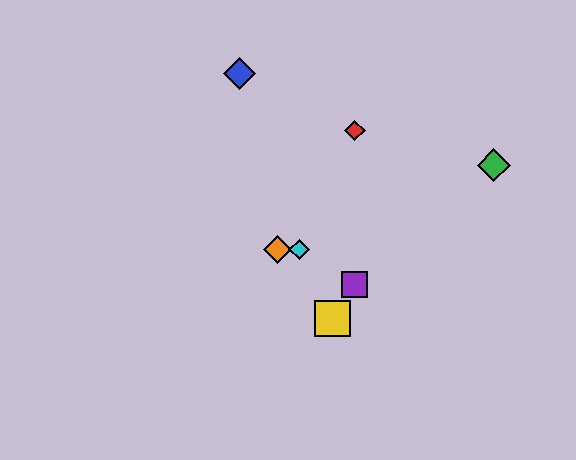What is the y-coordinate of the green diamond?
The green diamond is at y≈165.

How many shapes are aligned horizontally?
2 shapes (the orange diamond, the cyan diamond) are aligned horizontally.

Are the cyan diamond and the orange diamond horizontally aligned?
Yes, both are at y≈249.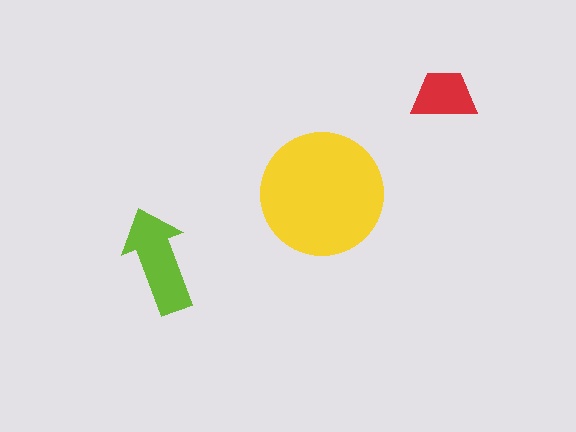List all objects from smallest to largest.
The red trapezoid, the lime arrow, the yellow circle.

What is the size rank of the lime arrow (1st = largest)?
2nd.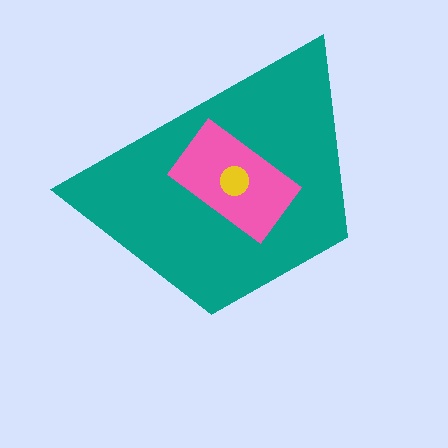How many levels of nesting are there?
3.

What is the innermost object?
The yellow circle.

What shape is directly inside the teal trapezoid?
The pink rectangle.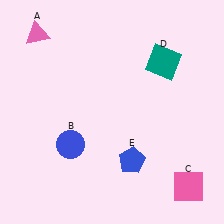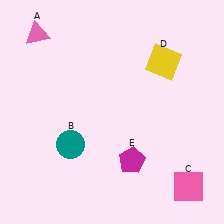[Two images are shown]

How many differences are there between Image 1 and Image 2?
There are 3 differences between the two images.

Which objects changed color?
B changed from blue to teal. D changed from teal to yellow. E changed from blue to magenta.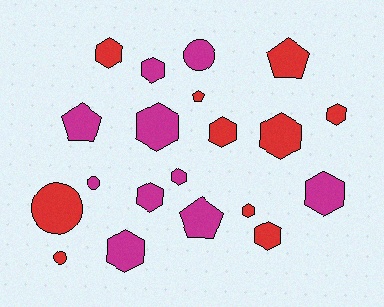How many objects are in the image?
There are 20 objects.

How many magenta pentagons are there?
There are 2 magenta pentagons.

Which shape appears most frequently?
Hexagon, with 12 objects.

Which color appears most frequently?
Magenta, with 10 objects.